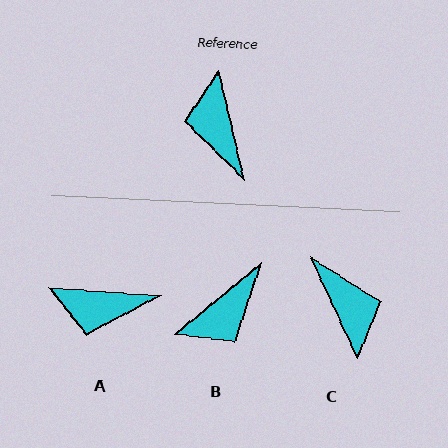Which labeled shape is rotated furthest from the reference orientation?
C, about 169 degrees away.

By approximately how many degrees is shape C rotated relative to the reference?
Approximately 169 degrees clockwise.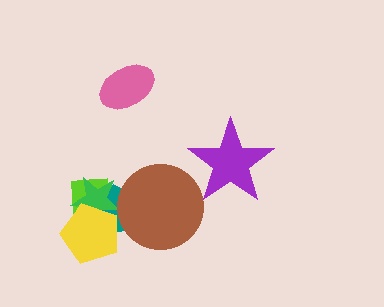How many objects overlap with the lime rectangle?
3 objects overlap with the lime rectangle.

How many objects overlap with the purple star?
0 objects overlap with the purple star.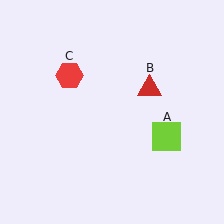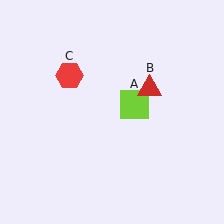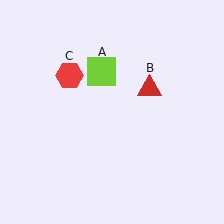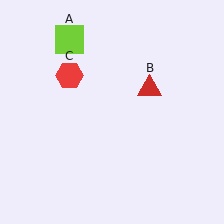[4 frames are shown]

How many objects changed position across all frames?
1 object changed position: lime square (object A).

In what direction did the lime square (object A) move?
The lime square (object A) moved up and to the left.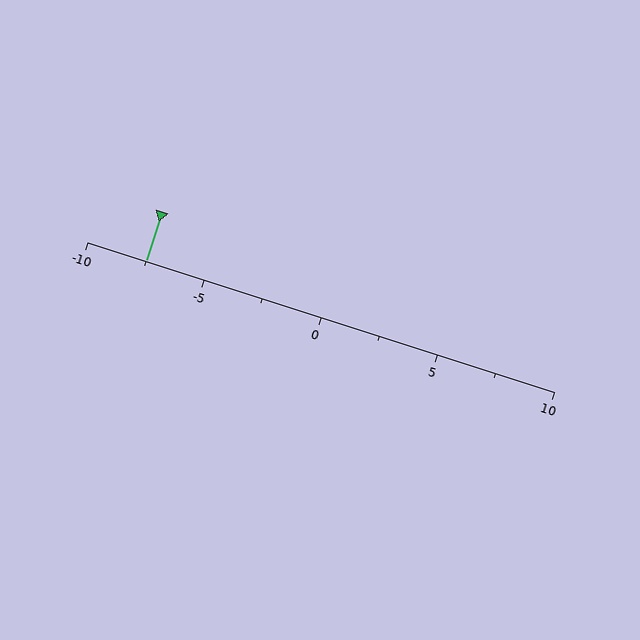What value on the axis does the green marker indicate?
The marker indicates approximately -7.5.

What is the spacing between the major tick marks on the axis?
The major ticks are spaced 5 apart.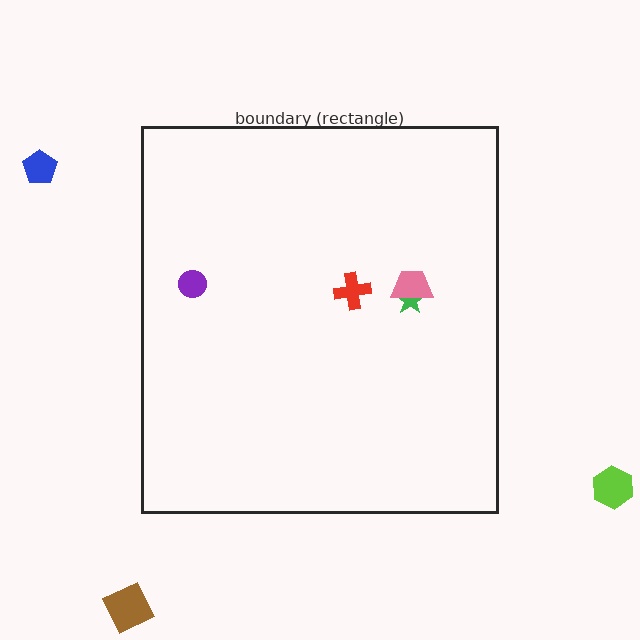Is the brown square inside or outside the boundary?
Outside.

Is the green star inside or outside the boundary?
Inside.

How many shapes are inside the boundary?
4 inside, 3 outside.